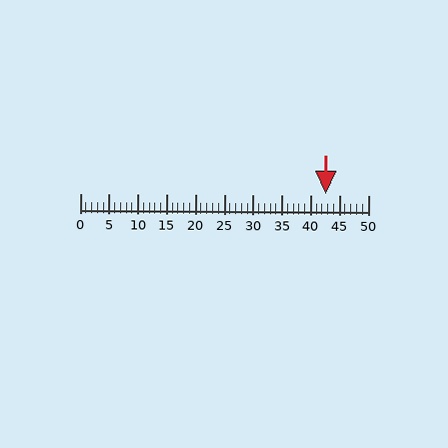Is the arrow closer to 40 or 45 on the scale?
The arrow is closer to 45.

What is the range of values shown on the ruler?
The ruler shows values from 0 to 50.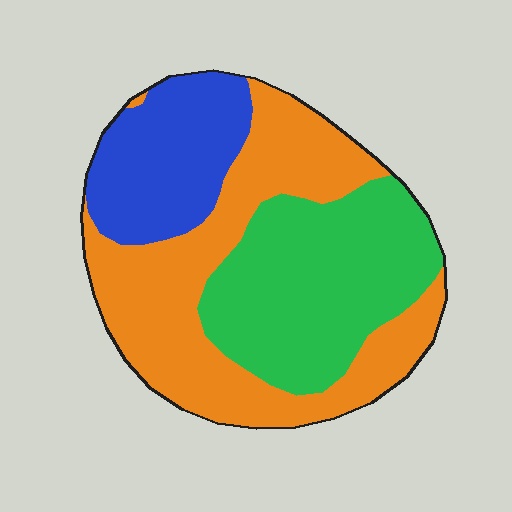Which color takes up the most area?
Orange, at roughly 45%.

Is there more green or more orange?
Orange.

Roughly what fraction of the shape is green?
Green takes up about one third (1/3) of the shape.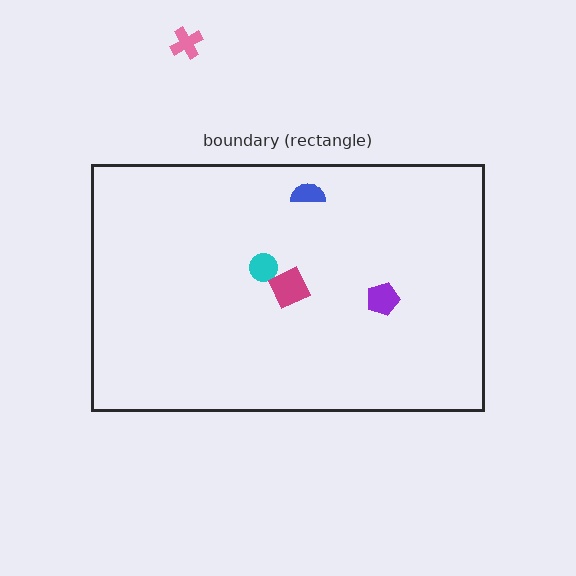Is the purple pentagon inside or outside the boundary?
Inside.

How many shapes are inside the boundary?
4 inside, 1 outside.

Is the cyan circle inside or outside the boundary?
Inside.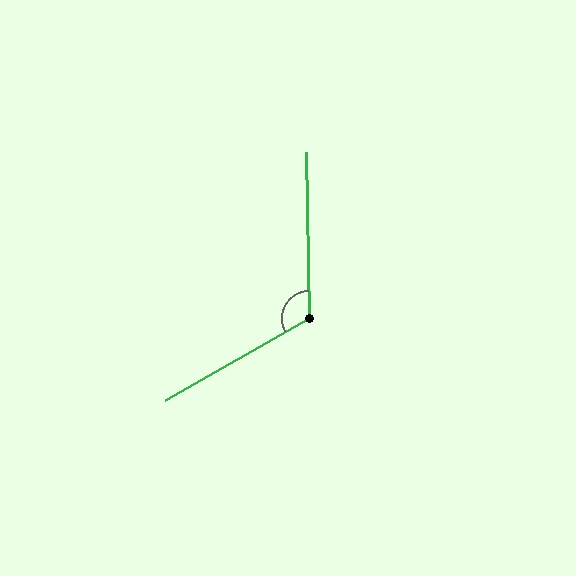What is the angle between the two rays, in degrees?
Approximately 119 degrees.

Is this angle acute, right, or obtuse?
It is obtuse.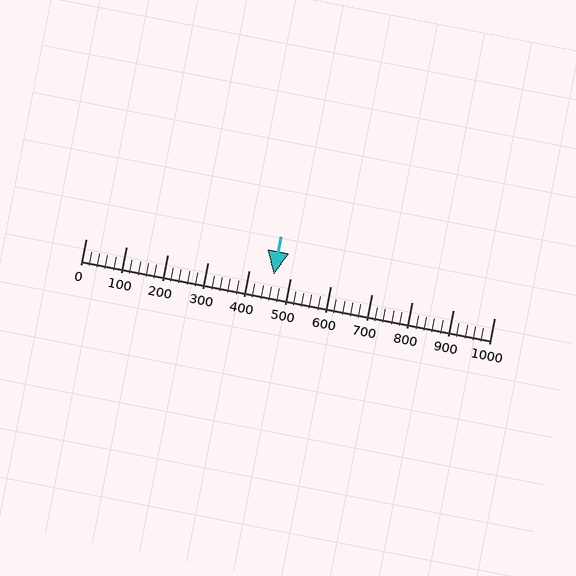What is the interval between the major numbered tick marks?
The major tick marks are spaced 100 units apart.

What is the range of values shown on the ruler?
The ruler shows values from 0 to 1000.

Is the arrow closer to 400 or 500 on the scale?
The arrow is closer to 500.